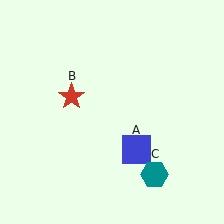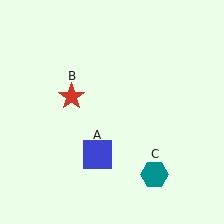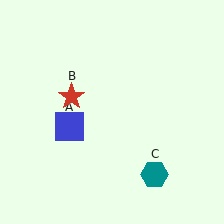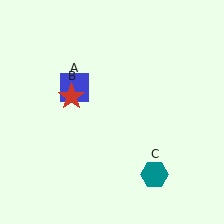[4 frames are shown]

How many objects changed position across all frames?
1 object changed position: blue square (object A).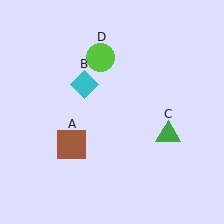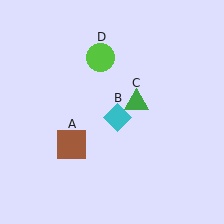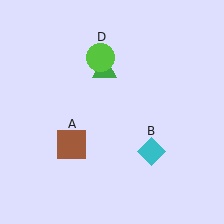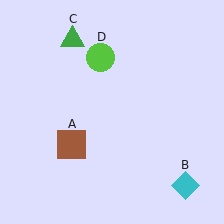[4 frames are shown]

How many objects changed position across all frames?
2 objects changed position: cyan diamond (object B), green triangle (object C).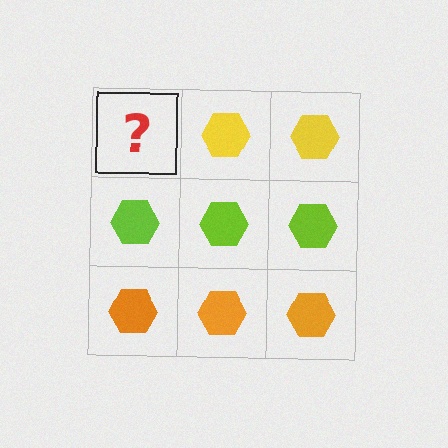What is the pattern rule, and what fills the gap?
The rule is that each row has a consistent color. The gap should be filled with a yellow hexagon.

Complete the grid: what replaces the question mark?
The question mark should be replaced with a yellow hexagon.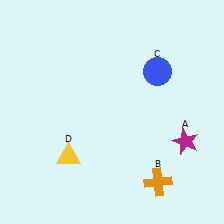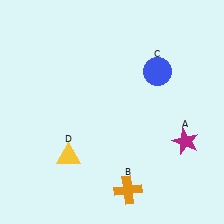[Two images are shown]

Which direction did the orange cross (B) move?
The orange cross (B) moved left.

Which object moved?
The orange cross (B) moved left.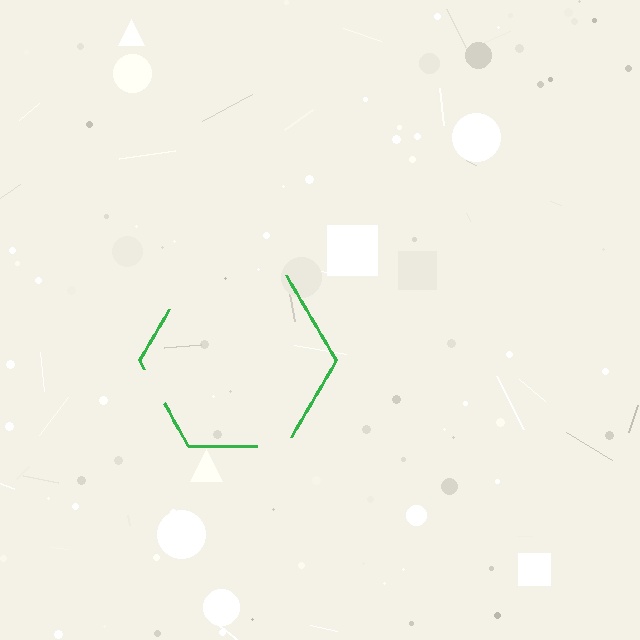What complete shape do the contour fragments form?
The contour fragments form a hexagon.